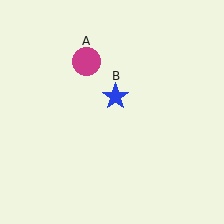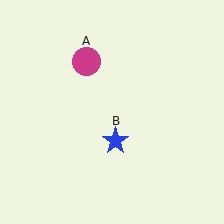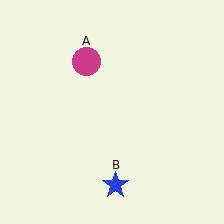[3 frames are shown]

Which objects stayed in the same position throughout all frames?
Magenta circle (object A) remained stationary.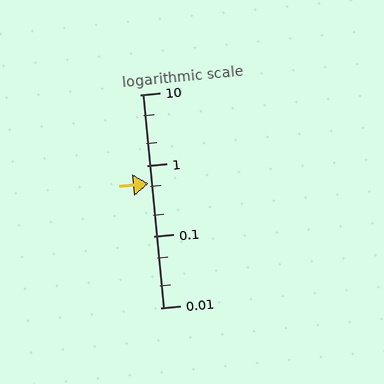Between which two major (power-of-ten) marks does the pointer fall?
The pointer is between 0.1 and 1.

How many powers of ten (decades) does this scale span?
The scale spans 3 decades, from 0.01 to 10.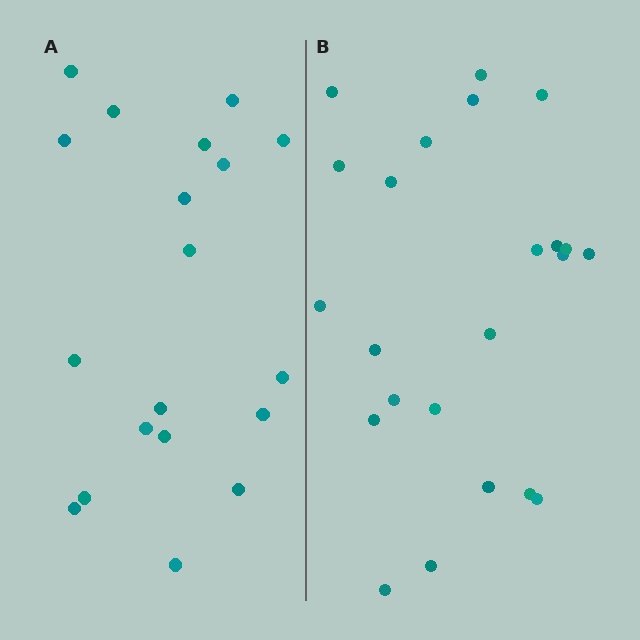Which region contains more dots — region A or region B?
Region B (the right region) has more dots.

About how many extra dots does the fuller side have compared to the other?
Region B has about 4 more dots than region A.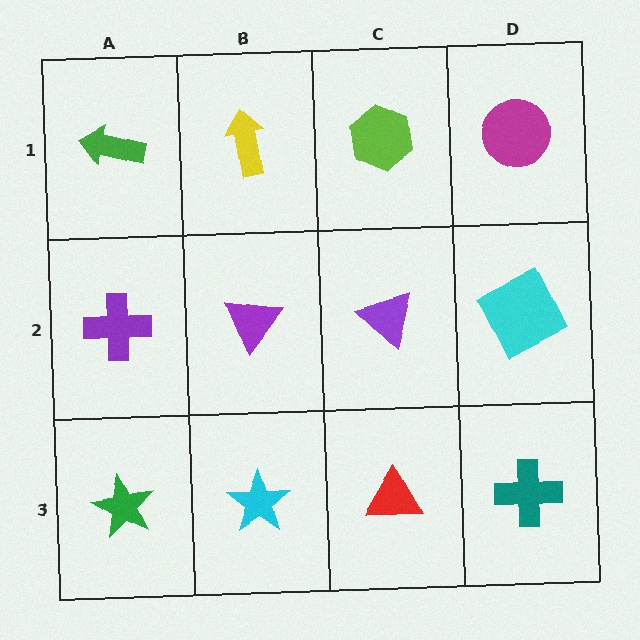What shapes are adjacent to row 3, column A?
A purple cross (row 2, column A), a cyan star (row 3, column B).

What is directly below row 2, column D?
A teal cross.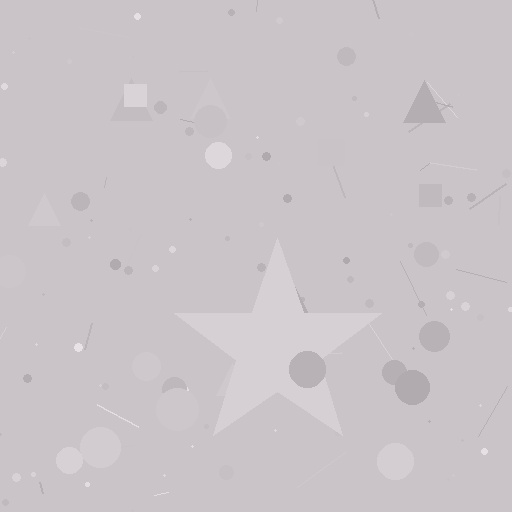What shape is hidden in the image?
A star is hidden in the image.